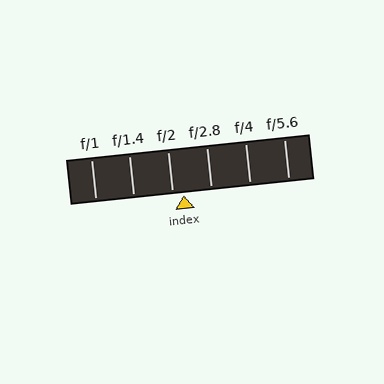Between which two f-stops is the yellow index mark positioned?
The index mark is between f/2 and f/2.8.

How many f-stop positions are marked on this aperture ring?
There are 6 f-stop positions marked.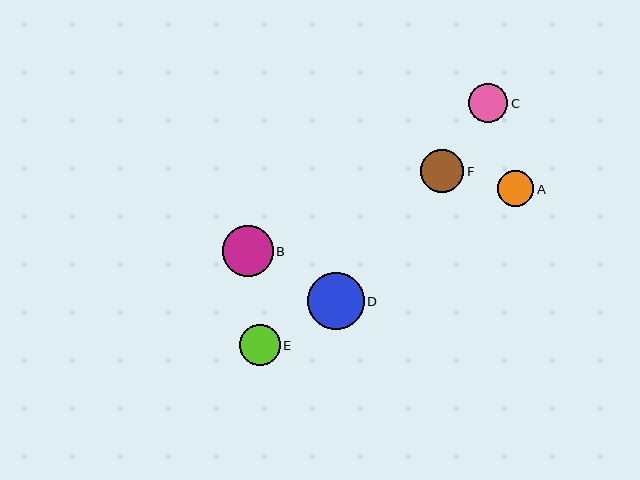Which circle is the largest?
Circle D is the largest with a size of approximately 57 pixels.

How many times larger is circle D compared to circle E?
Circle D is approximately 1.4 times the size of circle E.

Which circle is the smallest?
Circle A is the smallest with a size of approximately 36 pixels.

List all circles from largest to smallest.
From largest to smallest: D, B, F, E, C, A.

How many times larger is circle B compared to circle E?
Circle B is approximately 1.3 times the size of circle E.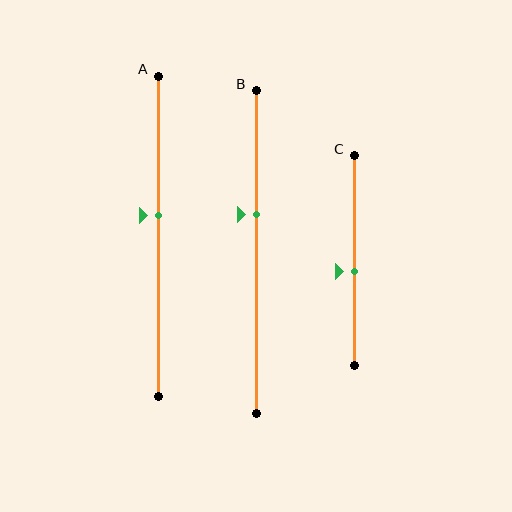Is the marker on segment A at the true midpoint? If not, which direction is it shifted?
No, the marker on segment A is shifted upward by about 7% of the segment length.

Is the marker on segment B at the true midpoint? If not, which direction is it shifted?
No, the marker on segment B is shifted upward by about 12% of the segment length.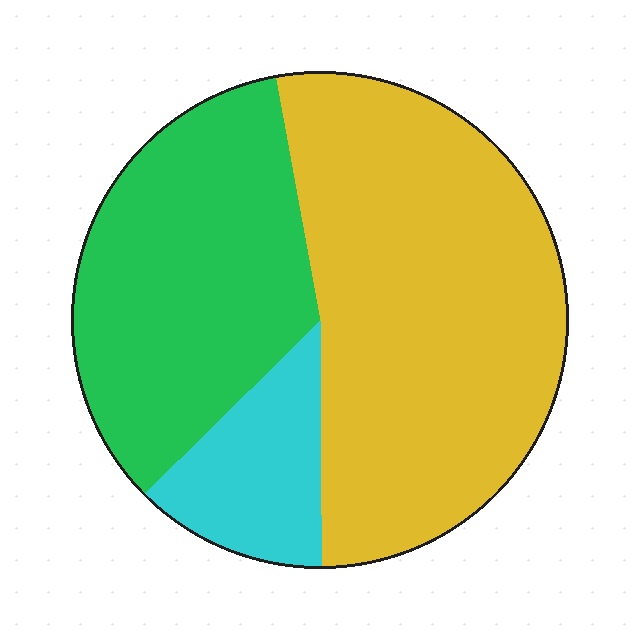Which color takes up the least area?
Cyan, at roughly 15%.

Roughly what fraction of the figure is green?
Green takes up between a quarter and a half of the figure.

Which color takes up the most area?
Yellow, at roughly 55%.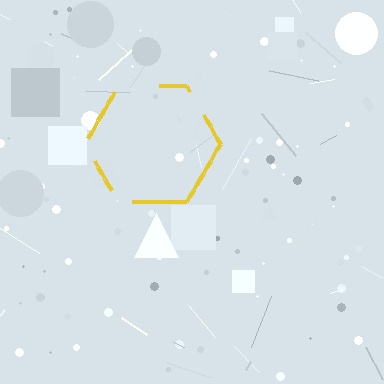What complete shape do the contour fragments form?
The contour fragments form a hexagon.